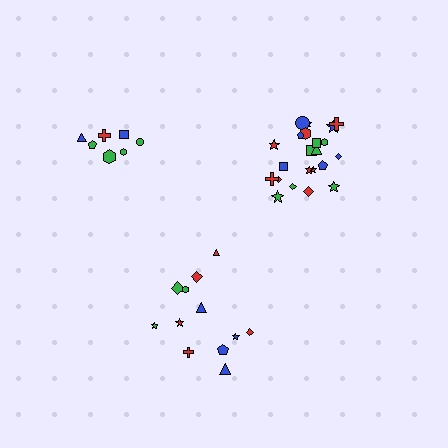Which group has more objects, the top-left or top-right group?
The top-right group.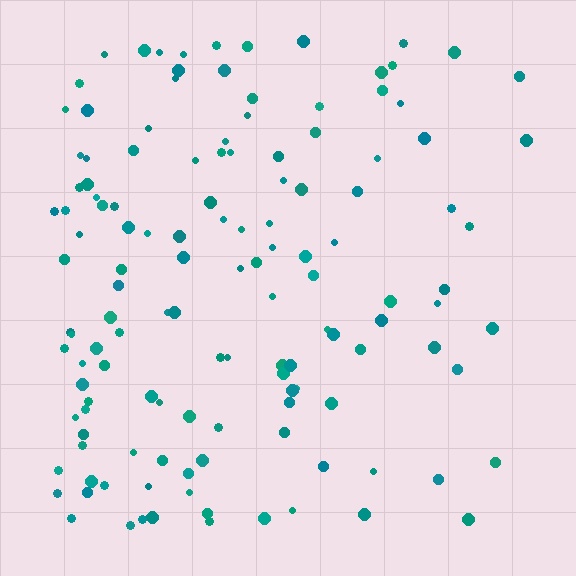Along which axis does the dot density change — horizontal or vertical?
Horizontal.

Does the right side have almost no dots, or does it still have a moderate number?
Still a moderate number, just noticeably fewer than the left.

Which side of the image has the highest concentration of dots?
The left.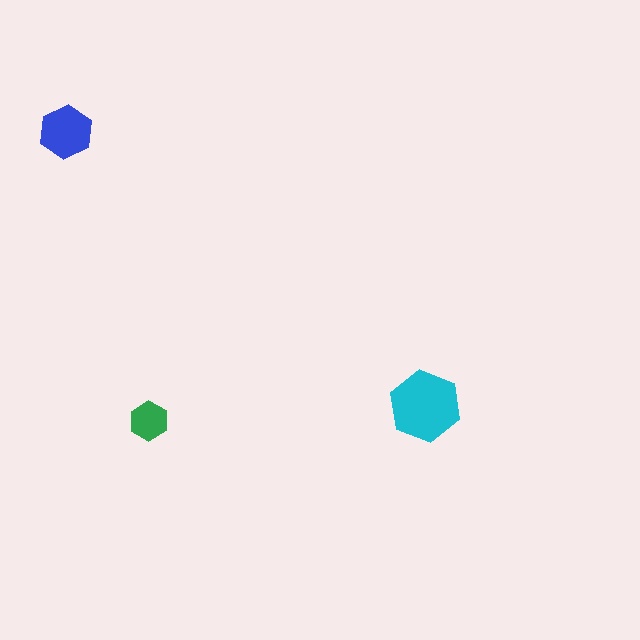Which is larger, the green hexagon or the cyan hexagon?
The cyan one.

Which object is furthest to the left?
The blue hexagon is leftmost.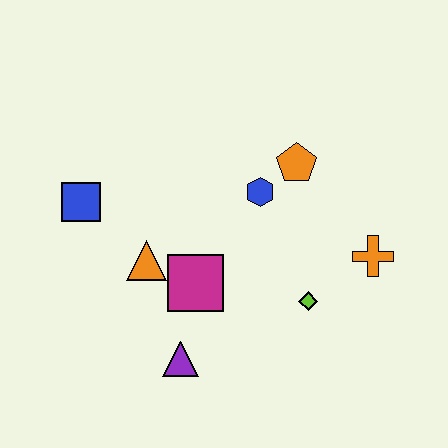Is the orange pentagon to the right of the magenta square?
Yes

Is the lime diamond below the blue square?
Yes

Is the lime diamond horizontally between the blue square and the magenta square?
No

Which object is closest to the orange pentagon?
The blue hexagon is closest to the orange pentagon.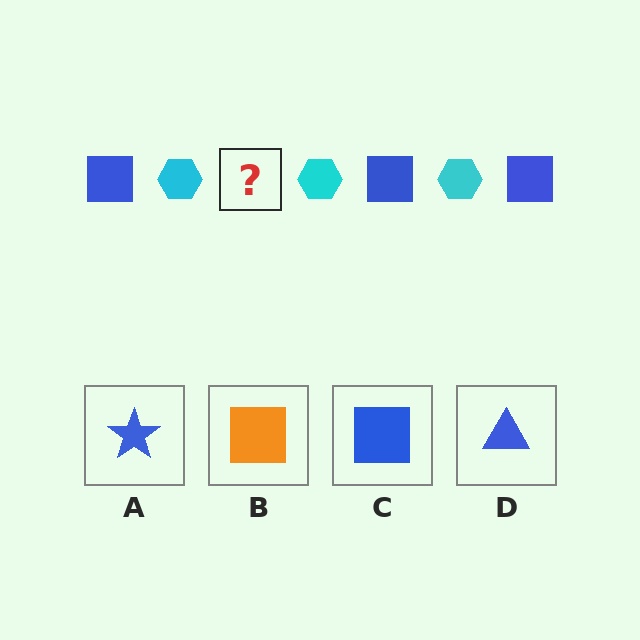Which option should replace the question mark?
Option C.